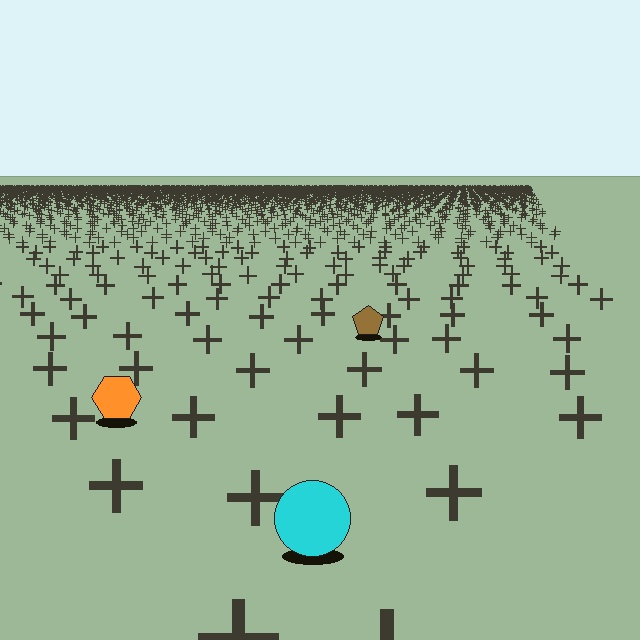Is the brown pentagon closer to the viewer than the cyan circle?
No. The cyan circle is closer — you can tell from the texture gradient: the ground texture is coarser near it.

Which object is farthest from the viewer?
The brown pentagon is farthest from the viewer. It appears smaller and the ground texture around it is denser.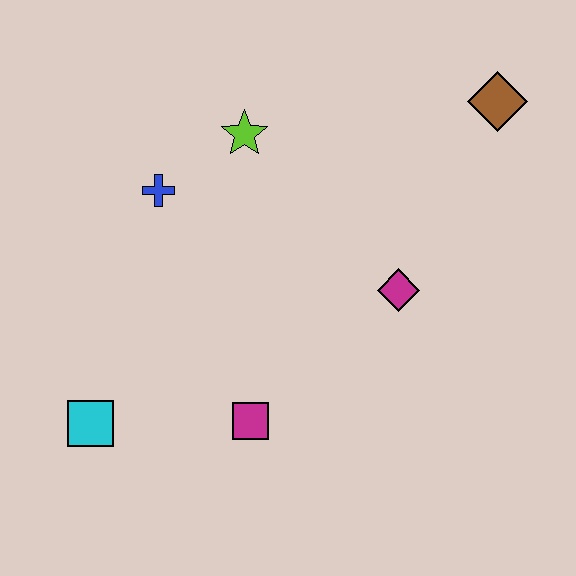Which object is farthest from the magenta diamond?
The cyan square is farthest from the magenta diamond.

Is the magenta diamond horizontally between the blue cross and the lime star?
No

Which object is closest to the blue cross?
The lime star is closest to the blue cross.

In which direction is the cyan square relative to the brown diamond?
The cyan square is to the left of the brown diamond.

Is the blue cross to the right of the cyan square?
Yes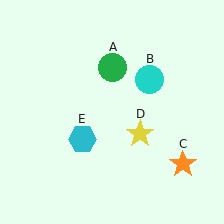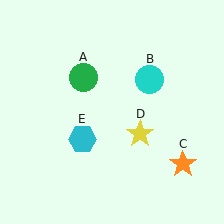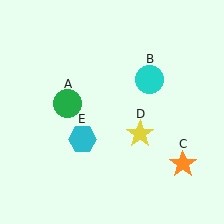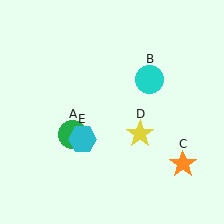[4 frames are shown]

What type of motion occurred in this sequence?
The green circle (object A) rotated counterclockwise around the center of the scene.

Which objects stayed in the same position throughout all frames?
Cyan circle (object B) and orange star (object C) and yellow star (object D) and cyan hexagon (object E) remained stationary.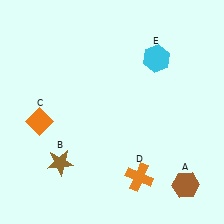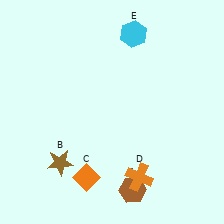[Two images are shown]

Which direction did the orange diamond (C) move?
The orange diamond (C) moved down.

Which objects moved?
The objects that moved are: the brown hexagon (A), the orange diamond (C), the cyan hexagon (E).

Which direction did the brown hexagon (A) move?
The brown hexagon (A) moved left.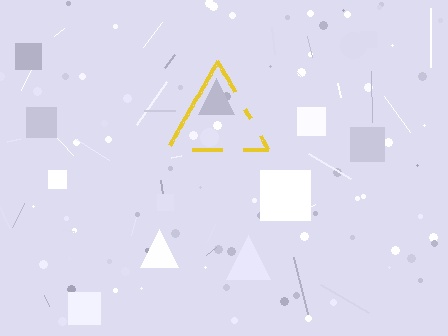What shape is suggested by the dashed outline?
The dashed outline suggests a triangle.